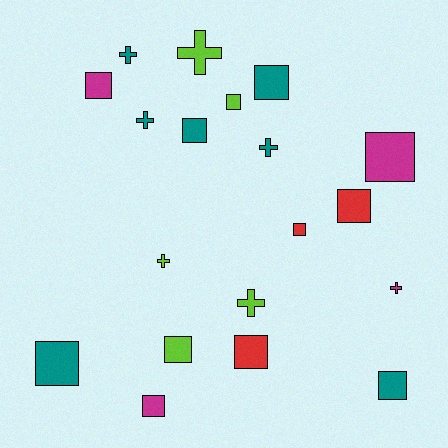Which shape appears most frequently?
Square, with 12 objects.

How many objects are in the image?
There are 19 objects.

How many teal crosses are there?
There are 3 teal crosses.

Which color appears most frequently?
Teal, with 7 objects.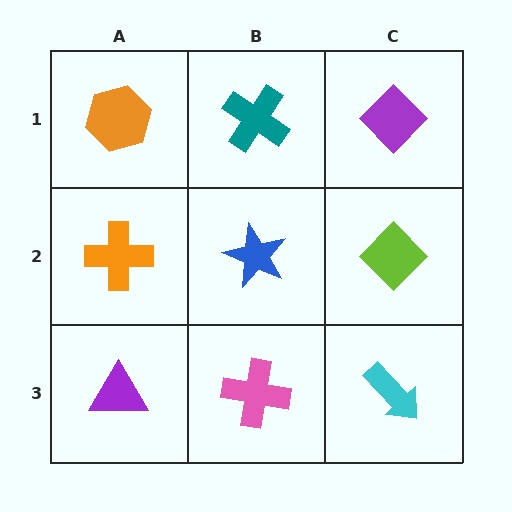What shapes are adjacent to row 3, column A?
An orange cross (row 2, column A), a pink cross (row 3, column B).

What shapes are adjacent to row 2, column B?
A teal cross (row 1, column B), a pink cross (row 3, column B), an orange cross (row 2, column A), a lime diamond (row 2, column C).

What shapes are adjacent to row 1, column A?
An orange cross (row 2, column A), a teal cross (row 1, column B).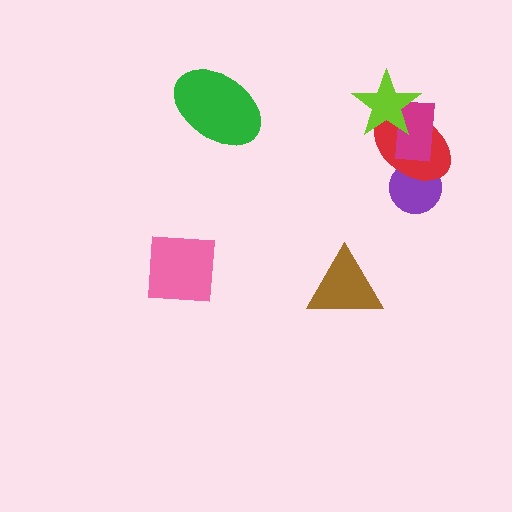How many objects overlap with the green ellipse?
0 objects overlap with the green ellipse.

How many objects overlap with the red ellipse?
3 objects overlap with the red ellipse.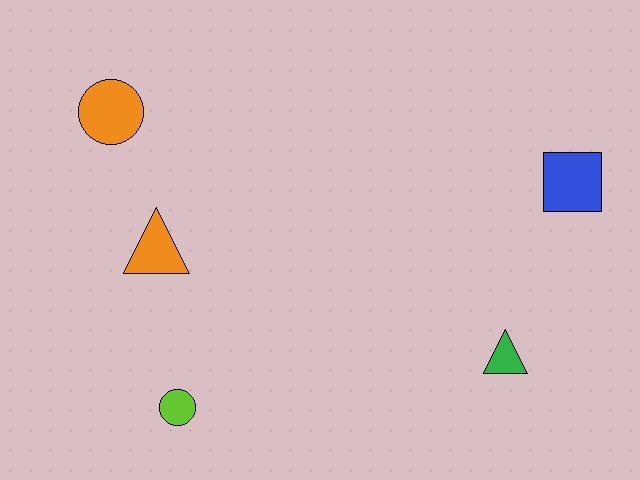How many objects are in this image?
There are 5 objects.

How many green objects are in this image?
There is 1 green object.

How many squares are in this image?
There is 1 square.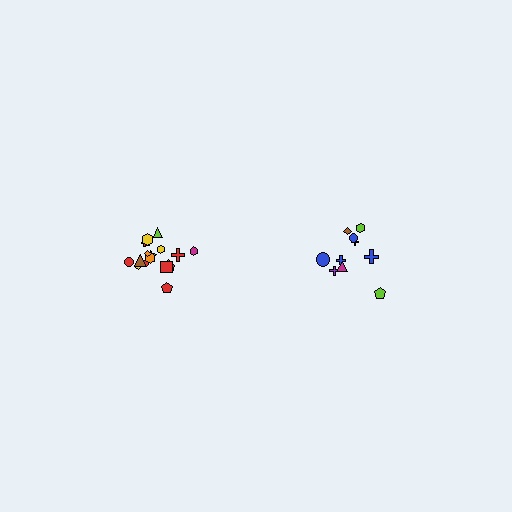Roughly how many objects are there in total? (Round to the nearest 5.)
Roughly 30 objects in total.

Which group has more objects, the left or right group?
The left group.